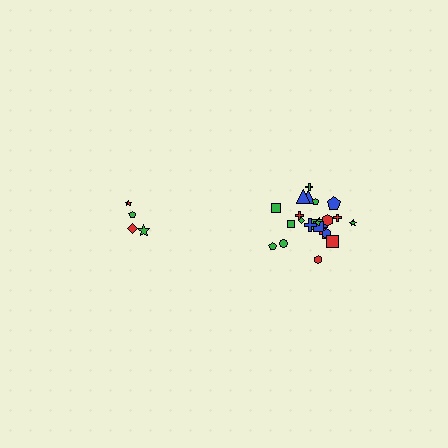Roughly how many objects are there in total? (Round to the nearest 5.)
Roughly 30 objects in total.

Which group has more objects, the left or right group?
The right group.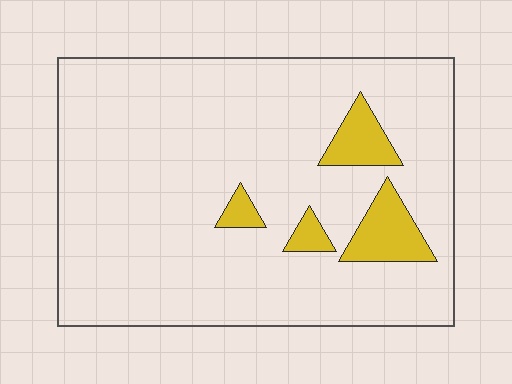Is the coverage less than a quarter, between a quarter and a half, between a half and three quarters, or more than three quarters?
Less than a quarter.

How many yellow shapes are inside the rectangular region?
4.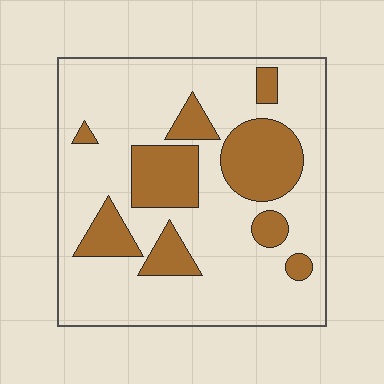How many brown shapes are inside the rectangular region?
9.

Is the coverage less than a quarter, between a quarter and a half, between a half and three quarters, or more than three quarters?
Between a quarter and a half.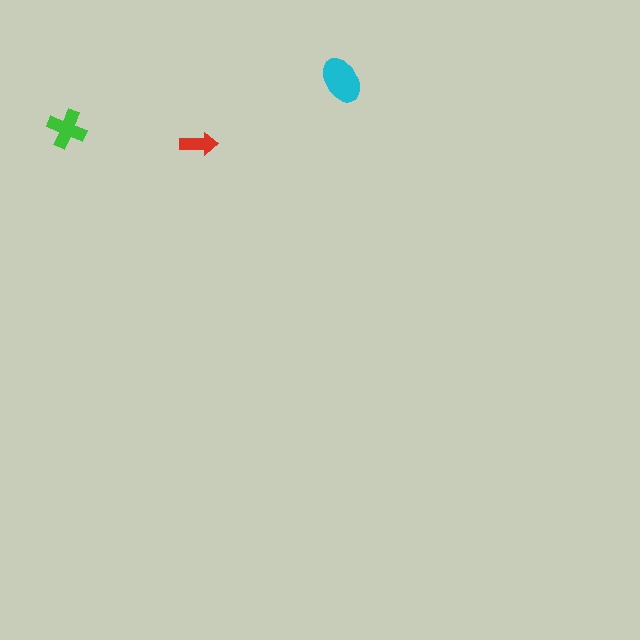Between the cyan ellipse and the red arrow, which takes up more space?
The cyan ellipse.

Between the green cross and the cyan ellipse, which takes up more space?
The cyan ellipse.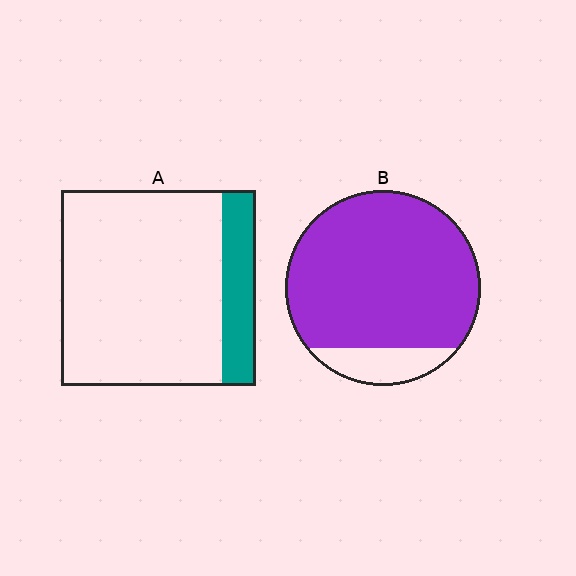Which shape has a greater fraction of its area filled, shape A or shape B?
Shape B.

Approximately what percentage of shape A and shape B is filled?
A is approximately 15% and B is approximately 85%.